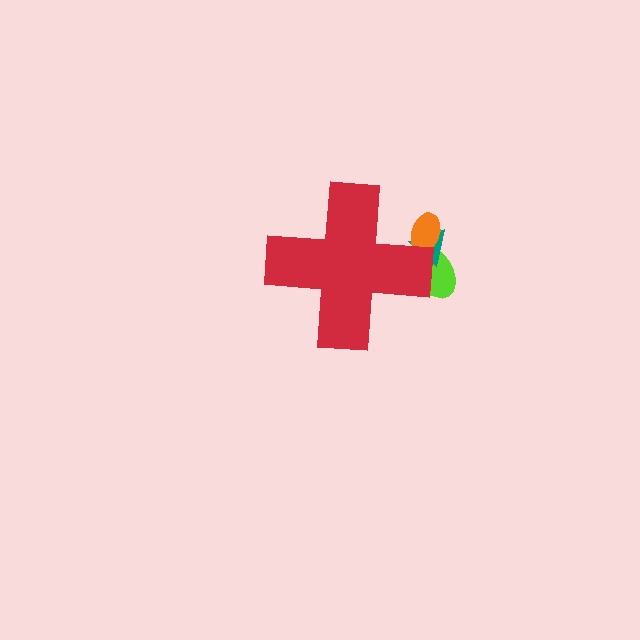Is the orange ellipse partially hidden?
Yes, the orange ellipse is partially hidden behind the red cross.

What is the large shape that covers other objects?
A red cross.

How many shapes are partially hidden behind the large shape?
3 shapes are partially hidden.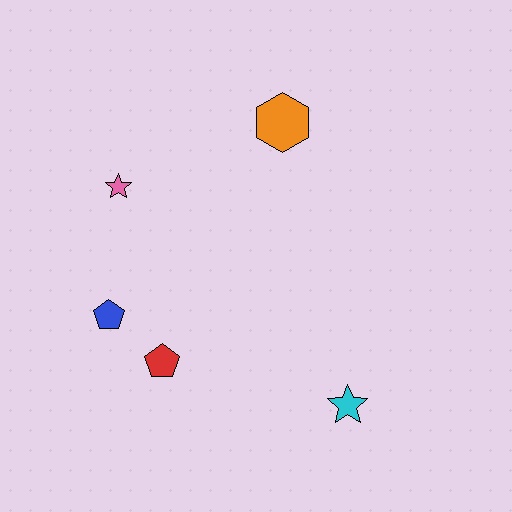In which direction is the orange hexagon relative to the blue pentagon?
The orange hexagon is above the blue pentagon.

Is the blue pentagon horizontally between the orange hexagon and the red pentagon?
No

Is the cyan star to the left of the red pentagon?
No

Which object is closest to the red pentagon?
The blue pentagon is closest to the red pentagon.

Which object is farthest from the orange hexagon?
The cyan star is farthest from the orange hexagon.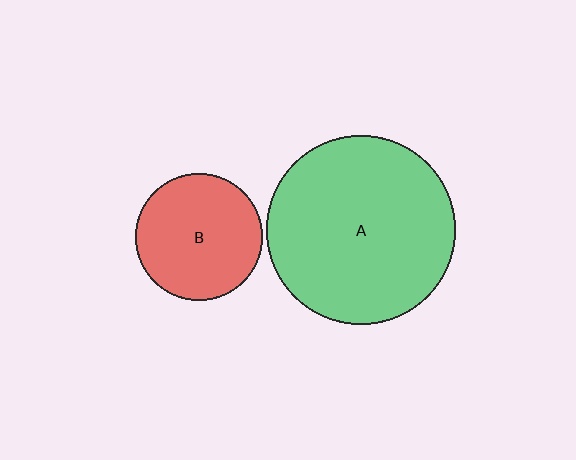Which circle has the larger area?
Circle A (green).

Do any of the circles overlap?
No, none of the circles overlap.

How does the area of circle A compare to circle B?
Approximately 2.2 times.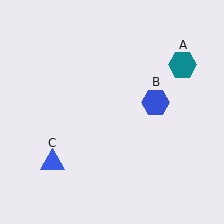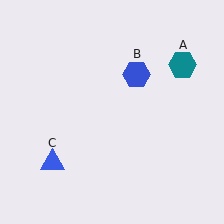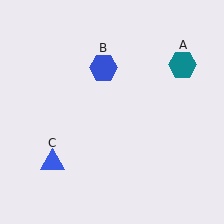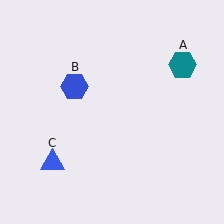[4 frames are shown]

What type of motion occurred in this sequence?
The blue hexagon (object B) rotated counterclockwise around the center of the scene.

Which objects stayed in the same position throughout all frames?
Teal hexagon (object A) and blue triangle (object C) remained stationary.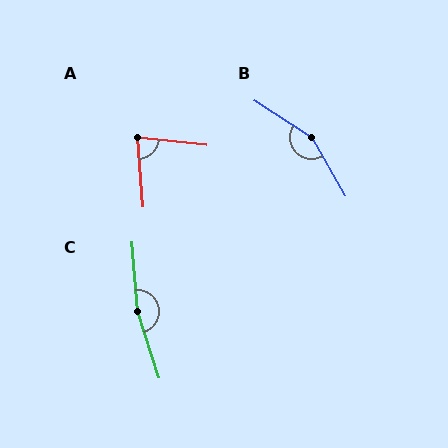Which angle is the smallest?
A, at approximately 79 degrees.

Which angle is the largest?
C, at approximately 167 degrees.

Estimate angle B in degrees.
Approximately 152 degrees.